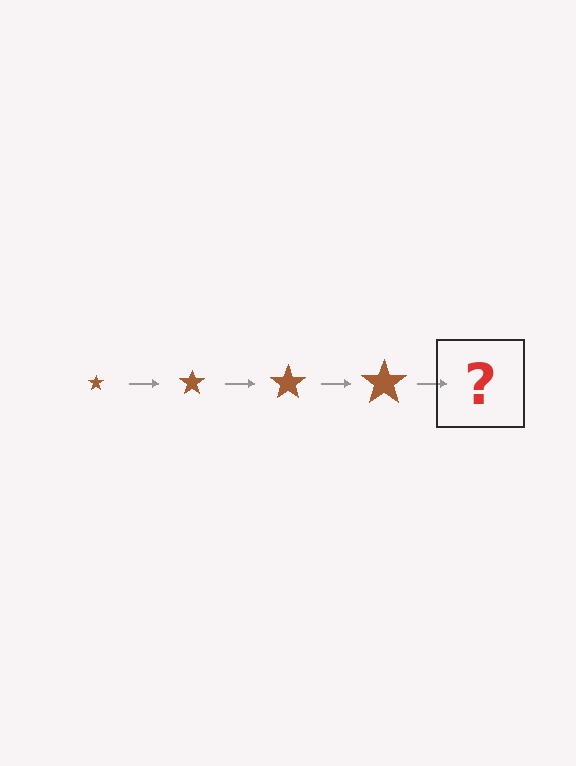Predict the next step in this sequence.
The next step is a brown star, larger than the previous one.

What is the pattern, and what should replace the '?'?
The pattern is that the star gets progressively larger each step. The '?' should be a brown star, larger than the previous one.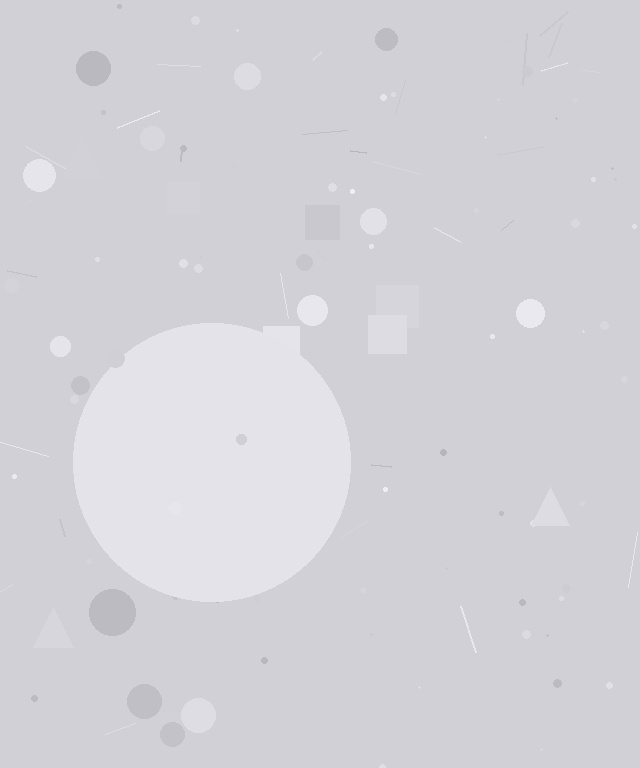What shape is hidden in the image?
A circle is hidden in the image.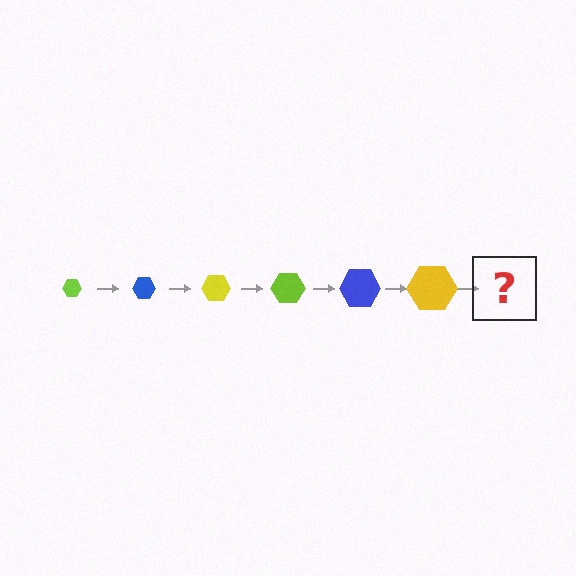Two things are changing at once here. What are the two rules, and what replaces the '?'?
The two rules are that the hexagon grows larger each step and the color cycles through lime, blue, and yellow. The '?' should be a lime hexagon, larger than the previous one.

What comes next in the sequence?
The next element should be a lime hexagon, larger than the previous one.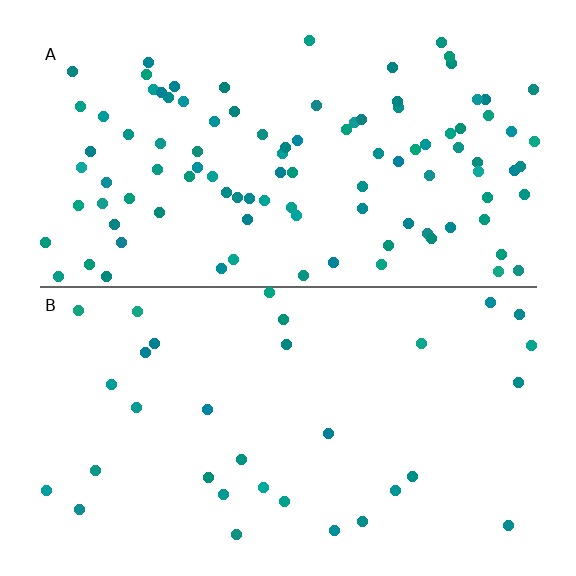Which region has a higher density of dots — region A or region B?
A (the top).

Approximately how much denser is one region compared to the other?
Approximately 3.1× — region A over region B.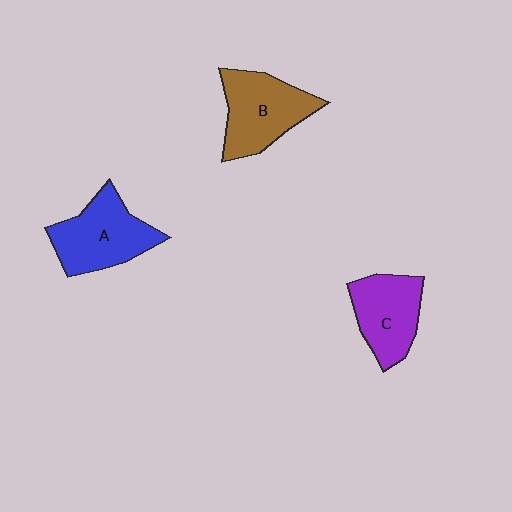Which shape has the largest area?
Shape A (blue).